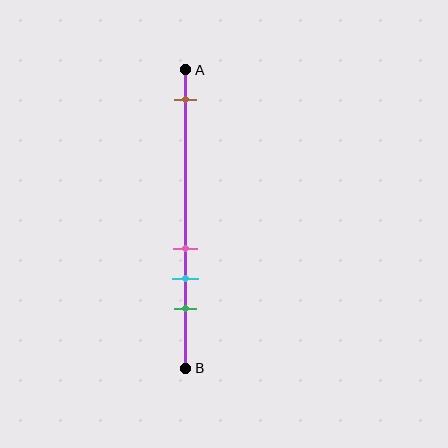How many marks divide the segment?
There are 4 marks dividing the segment.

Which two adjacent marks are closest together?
The pink and cyan marks are the closest adjacent pair.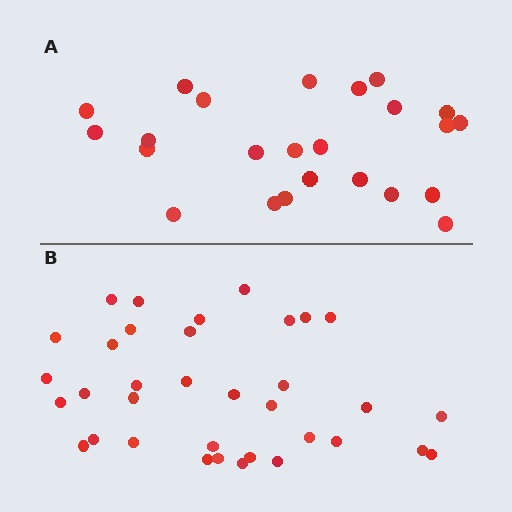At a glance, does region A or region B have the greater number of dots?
Region B (the bottom region) has more dots.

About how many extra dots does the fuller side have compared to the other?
Region B has roughly 12 or so more dots than region A.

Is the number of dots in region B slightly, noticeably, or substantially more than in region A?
Region B has substantially more. The ratio is roughly 1.5 to 1.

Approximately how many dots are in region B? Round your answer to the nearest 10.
About 40 dots. (The exact count is 35, which rounds to 40.)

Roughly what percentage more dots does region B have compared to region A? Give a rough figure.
About 45% more.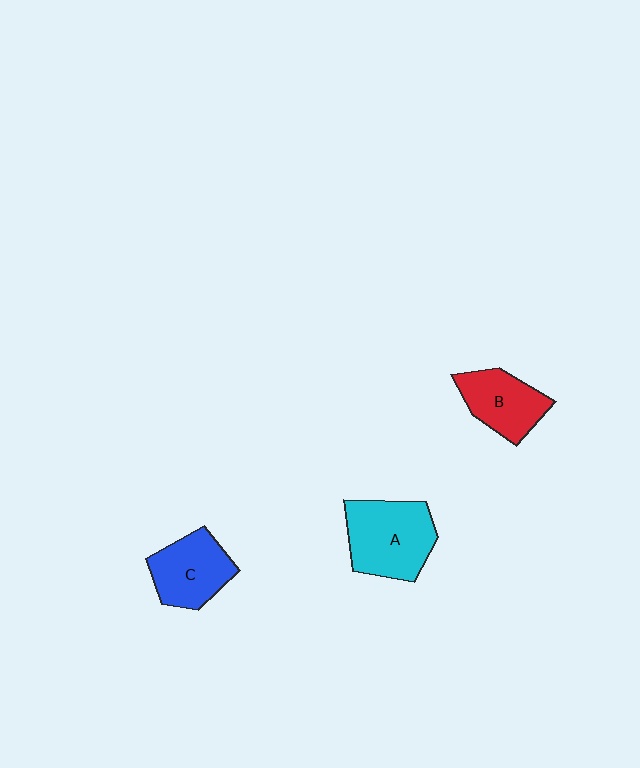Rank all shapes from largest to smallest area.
From largest to smallest: A (cyan), C (blue), B (red).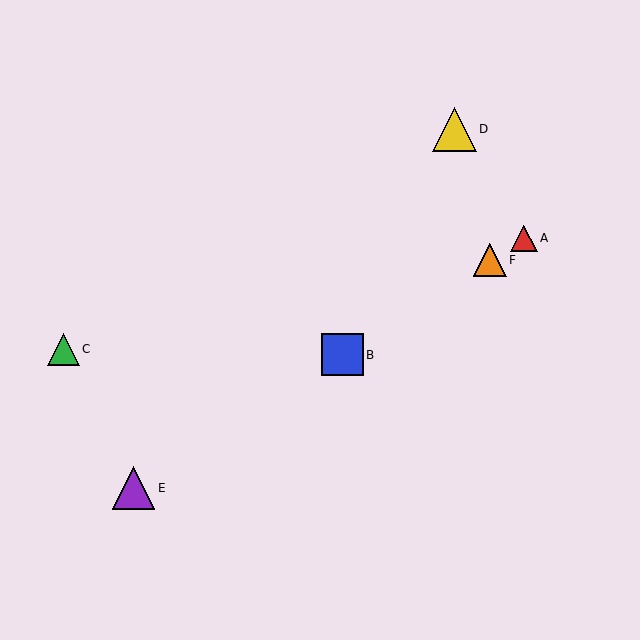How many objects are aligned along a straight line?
4 objects (A, B, E, F) are aligned along a straight line.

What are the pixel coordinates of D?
Object D is at (454, 130).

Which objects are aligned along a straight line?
Objects A, B, E, F are aligned along a straight line.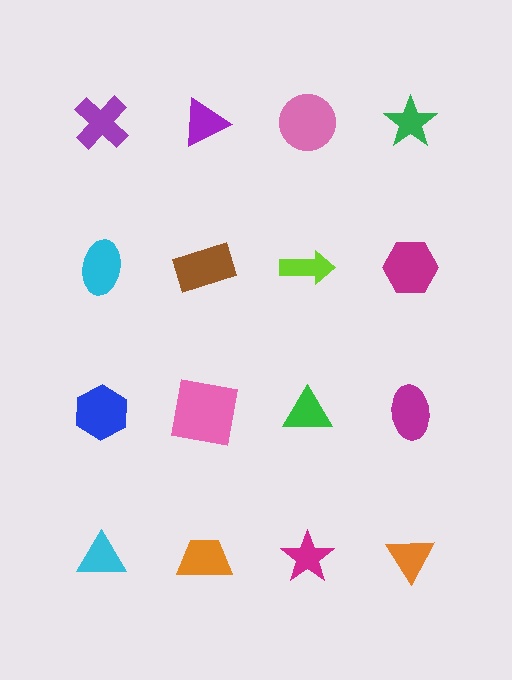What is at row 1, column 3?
A pink circle.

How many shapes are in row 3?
4 shapes.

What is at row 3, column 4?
A magenta ellipse.